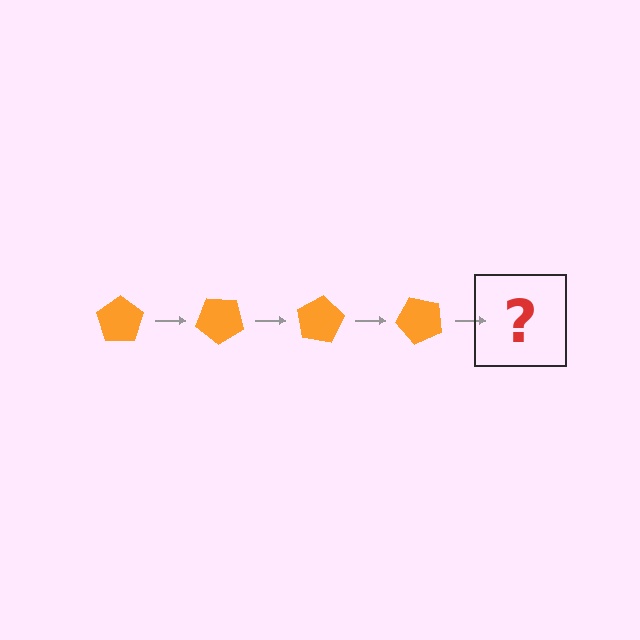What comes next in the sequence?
The next element should be an orange pentagon rotated 160 degrees.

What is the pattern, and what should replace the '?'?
The pattern is that the pentagon rotates 40 degrees each step. The '?' should be an orange pentagon rotated 160 degrees.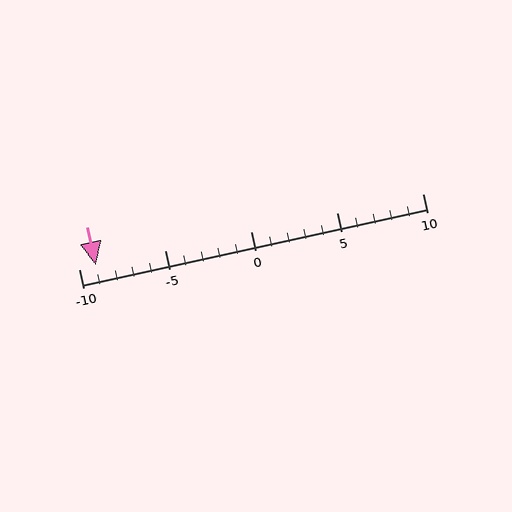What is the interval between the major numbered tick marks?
The major tick marks are spaced 5 units apart.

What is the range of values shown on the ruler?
The ruler shows values from -10 to 10.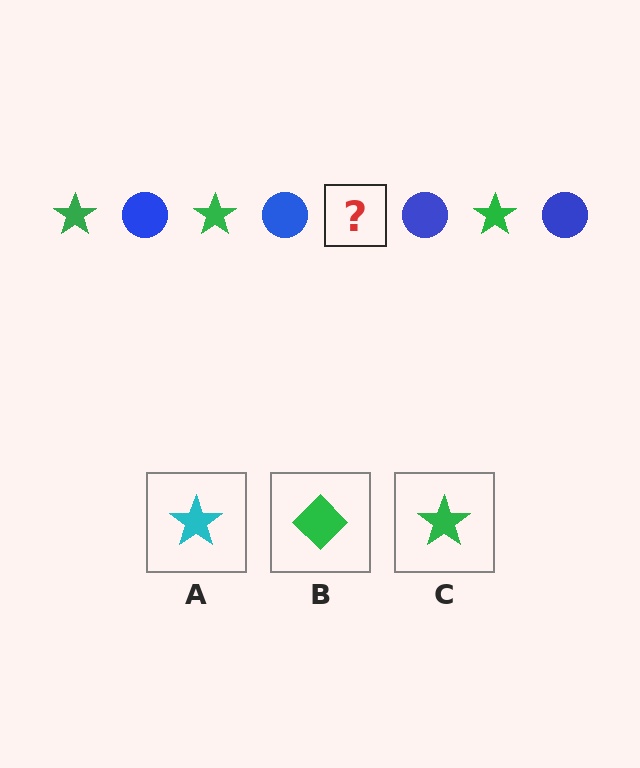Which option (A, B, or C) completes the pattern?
C.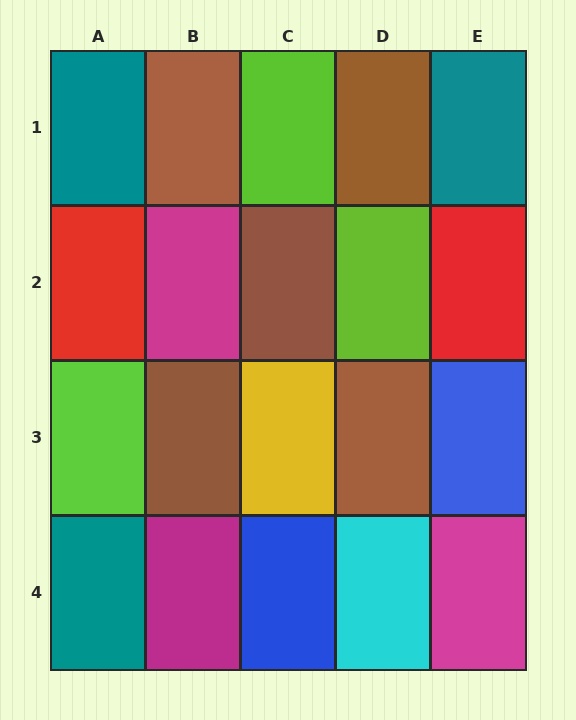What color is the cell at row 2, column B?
Magenta.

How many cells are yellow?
1 cell is yellow.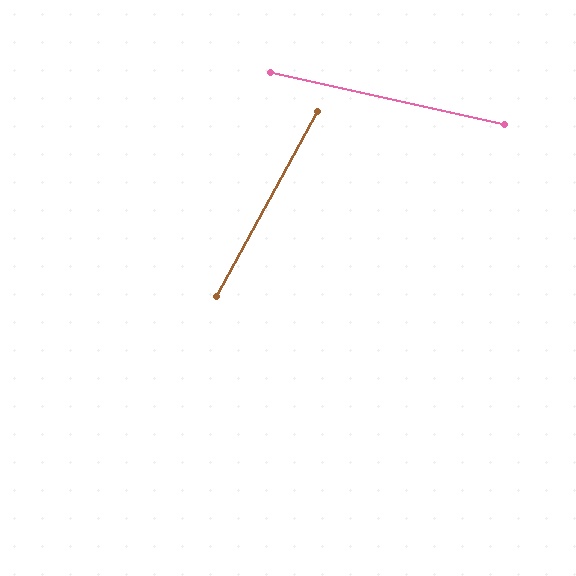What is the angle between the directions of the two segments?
Approximately 74 degrees.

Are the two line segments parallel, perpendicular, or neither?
Neither parallel nor perpendicular — they differ by about 74°.